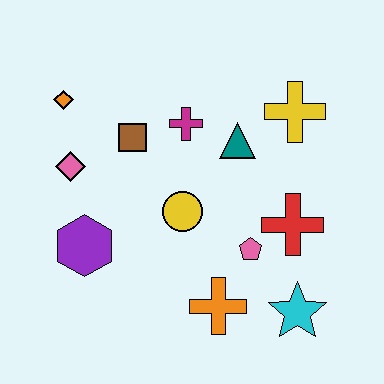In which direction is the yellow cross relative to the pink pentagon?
The yellow cross is above the pink pentagon.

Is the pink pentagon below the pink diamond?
Yes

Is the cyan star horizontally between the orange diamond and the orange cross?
No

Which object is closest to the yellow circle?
The pink pentagon is closest to the yellow circle.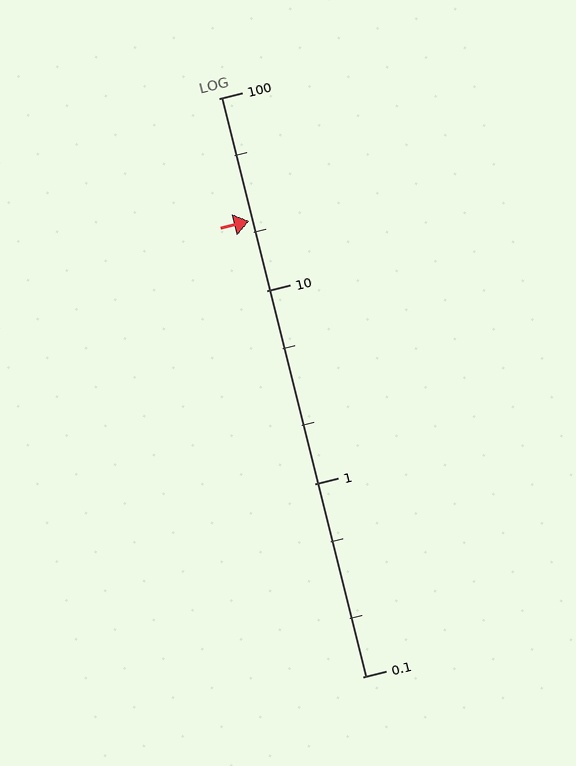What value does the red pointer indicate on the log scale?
The pointer indicates approximately 23.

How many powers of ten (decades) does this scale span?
The scale spans 3 decades, from 0.1 to 100.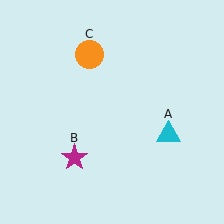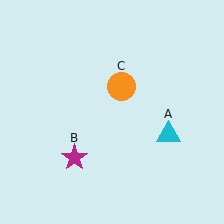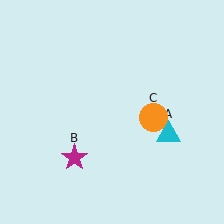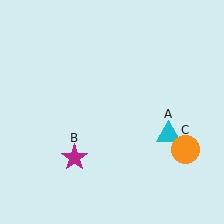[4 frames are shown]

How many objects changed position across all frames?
1 object changed position: orange circle (object C).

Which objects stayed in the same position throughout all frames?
Cyan triangle (object A) and magenta star (object B) remained stationary.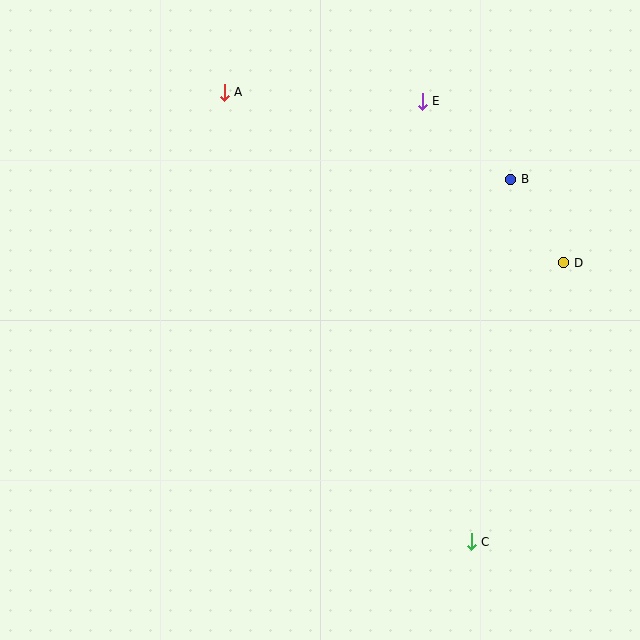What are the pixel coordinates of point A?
Point A is at (224, 92).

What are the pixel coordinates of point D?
Point D is at (564, 263).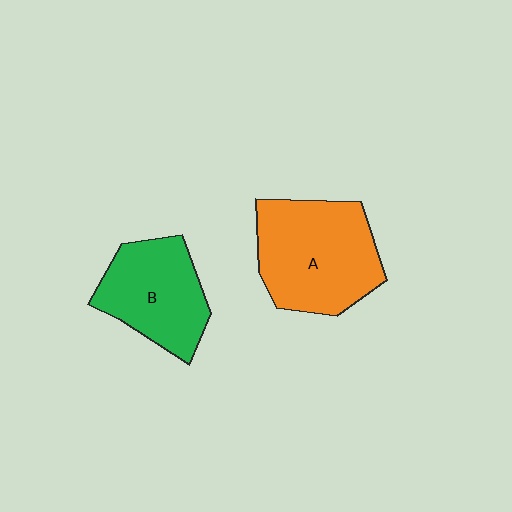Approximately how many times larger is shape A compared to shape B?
Approximately 1.3 times.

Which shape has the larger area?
Shape A (orange).